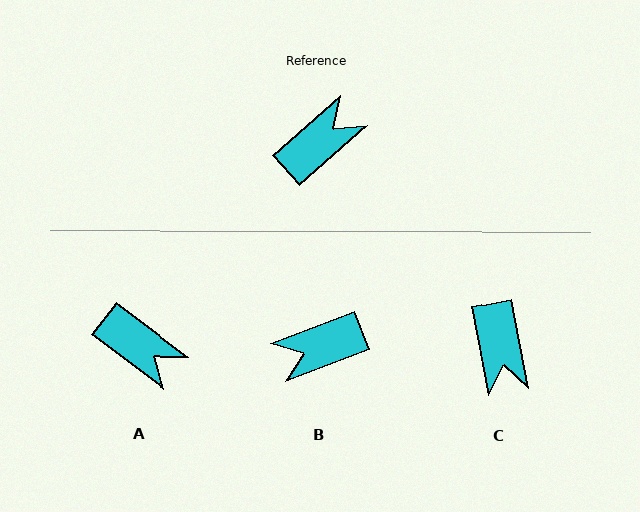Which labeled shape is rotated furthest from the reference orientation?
B, about 159 degrees away.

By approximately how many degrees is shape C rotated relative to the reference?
Approximately 121 degrees clockwise.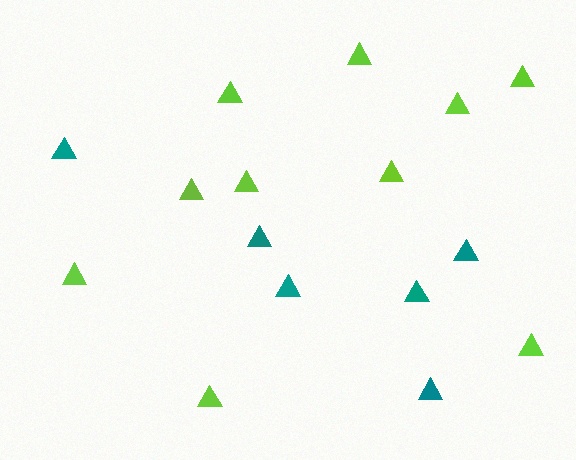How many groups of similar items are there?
There are 2 groups: one group of teal triangles (6) and one group of lime triangles (10).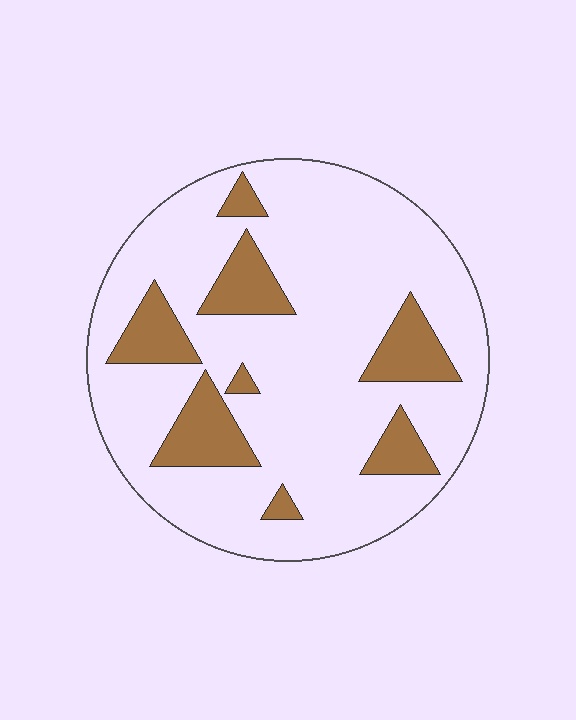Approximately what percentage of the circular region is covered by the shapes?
Approximately 20%.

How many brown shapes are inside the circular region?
8.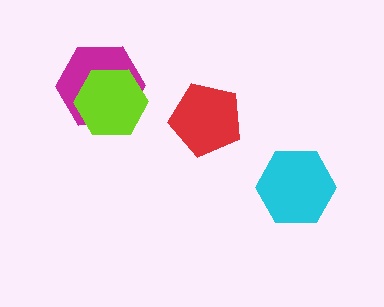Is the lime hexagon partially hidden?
No, no other shape covers it.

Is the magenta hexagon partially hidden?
Yes, it is partially covered by another shape.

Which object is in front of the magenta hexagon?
The lime hexagon is in front of the magenta hexagon.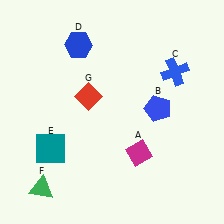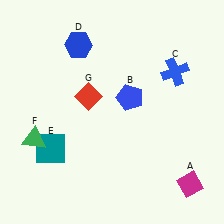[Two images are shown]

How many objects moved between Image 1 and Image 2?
3 objects moved between the two images.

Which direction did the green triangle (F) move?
The green triangle (F) moved up.